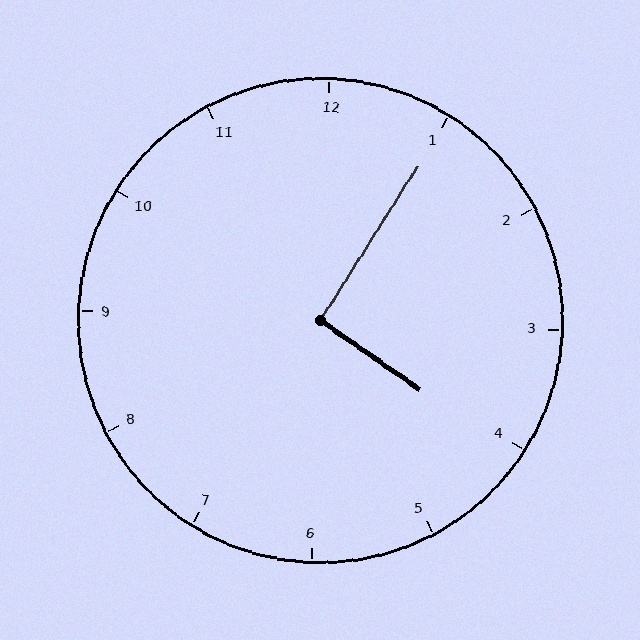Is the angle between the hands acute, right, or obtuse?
It is right.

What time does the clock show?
4:05.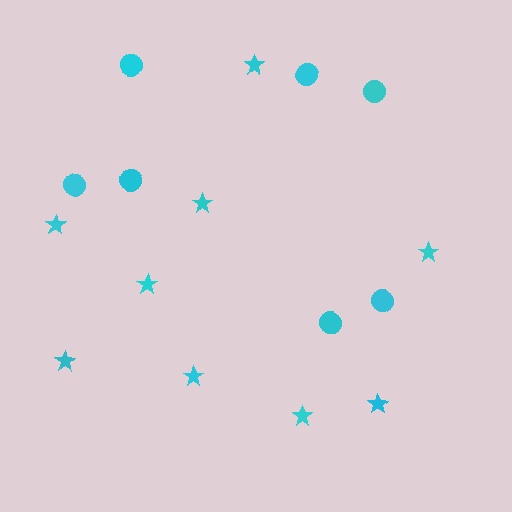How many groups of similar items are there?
There are 2 groups: one group of circles (7) and one group of stars (9).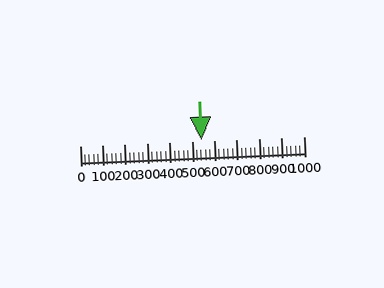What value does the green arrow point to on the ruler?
The green arrow points to approximately 543.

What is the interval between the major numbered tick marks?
The major tick marks are spaced 100 units apart.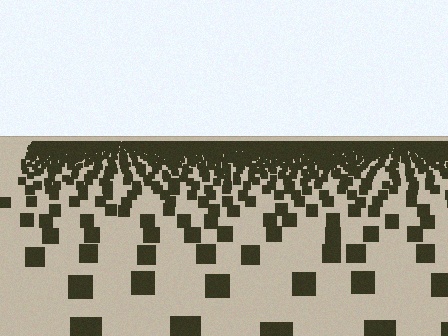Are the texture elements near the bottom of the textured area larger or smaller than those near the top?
Larger. Near the bottom, elements are closer to the viewer and appear at a bigger on-screen size.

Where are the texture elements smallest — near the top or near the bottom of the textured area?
Near the top.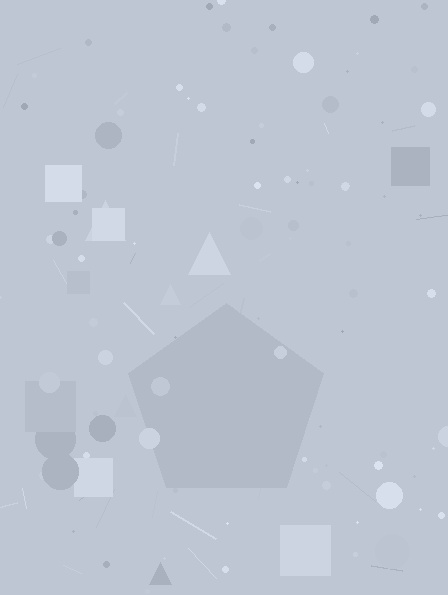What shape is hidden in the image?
A pentagon is hidden in the image.